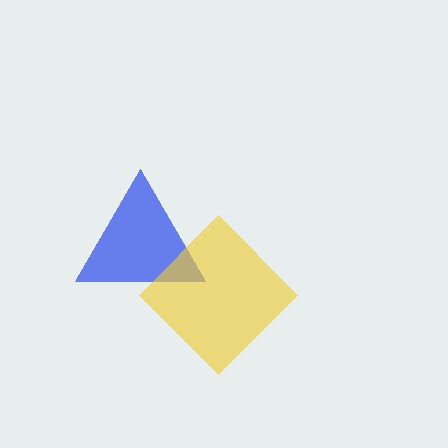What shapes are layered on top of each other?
The layered shapes are: a blue triangle, a yellow diamond.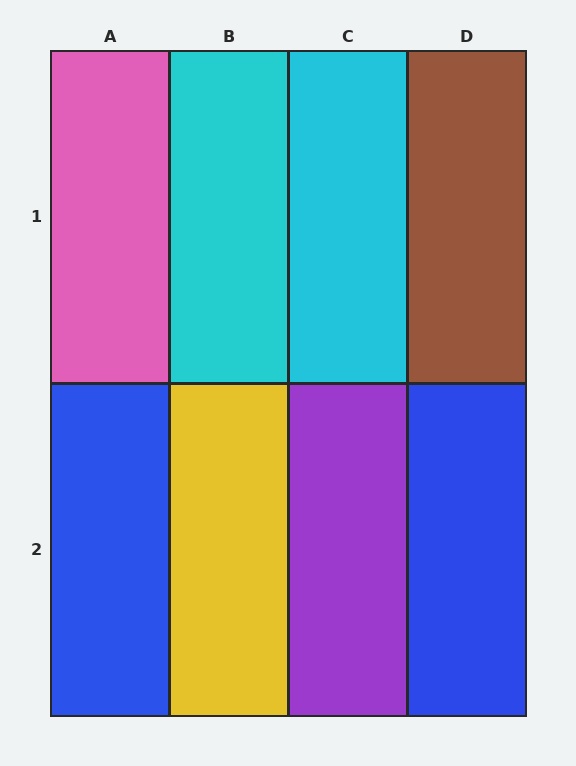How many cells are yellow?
1 cell is yellow.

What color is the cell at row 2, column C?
Purple.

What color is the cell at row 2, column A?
Blue.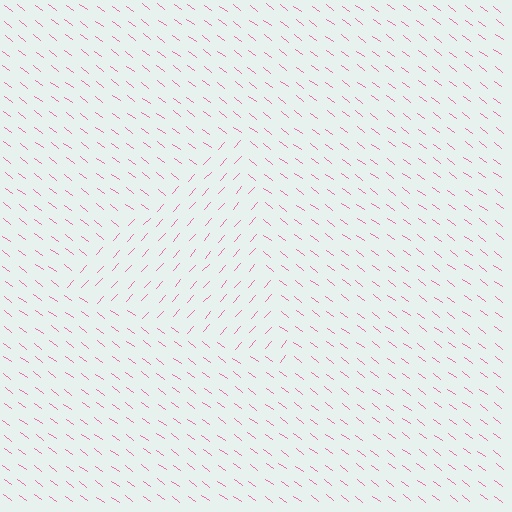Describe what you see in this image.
The image is filled with small pink line segments. A triangle region in the image has lines oriented differently from the surrounding lines, creating a visible texture boundary.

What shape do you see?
I see a triangle.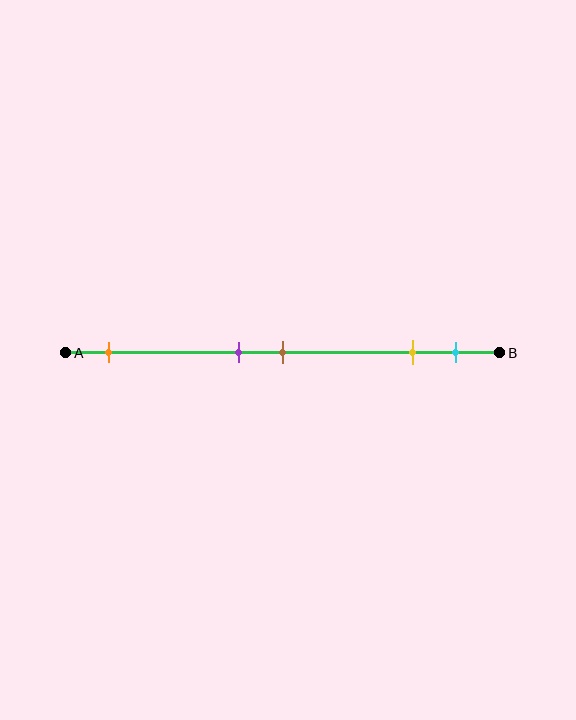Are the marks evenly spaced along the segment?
No, the marks are not evenly spaced.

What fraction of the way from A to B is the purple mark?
The purple mark is approximately 40% (0.4) of the way from A to B.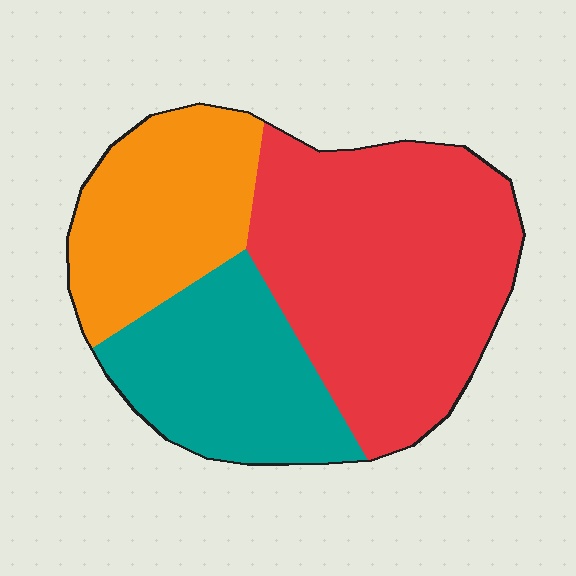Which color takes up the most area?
Red, at roughly 50%.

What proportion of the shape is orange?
Orange takes up about one quarter (1/4) of the shape.